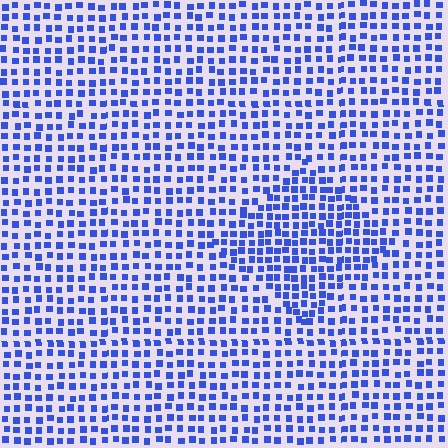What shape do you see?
I see a diamond.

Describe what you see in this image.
The image contains small blue elements arranged at two different densities. A diamond-shaped region is visible where the elements are more densely packed than the surrounding area.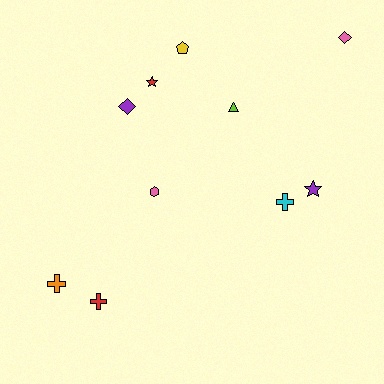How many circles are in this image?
There are no circles.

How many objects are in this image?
There are 10 objects.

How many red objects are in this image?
There are 2 red objects.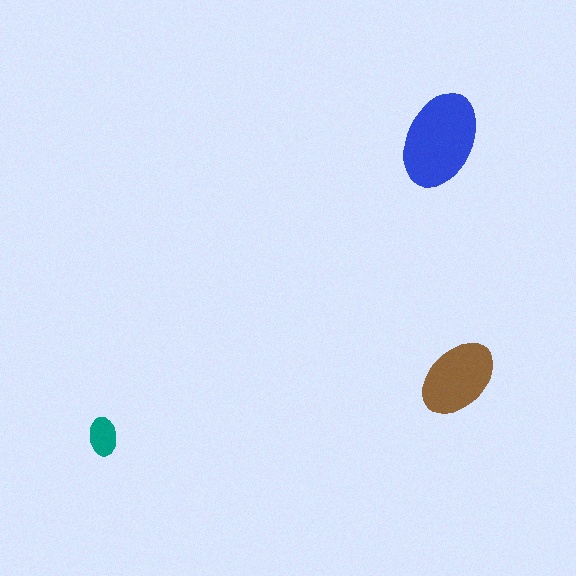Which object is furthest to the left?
The teal ellipse is leftmost.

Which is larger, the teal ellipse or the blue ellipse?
The blue one.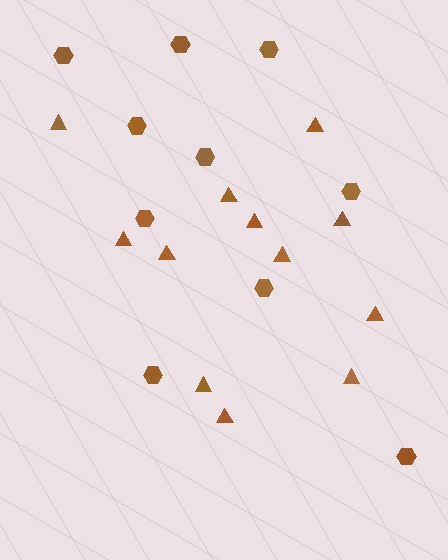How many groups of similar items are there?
There are 2 groups: one group of hexagons (10) and one group of triangles (12).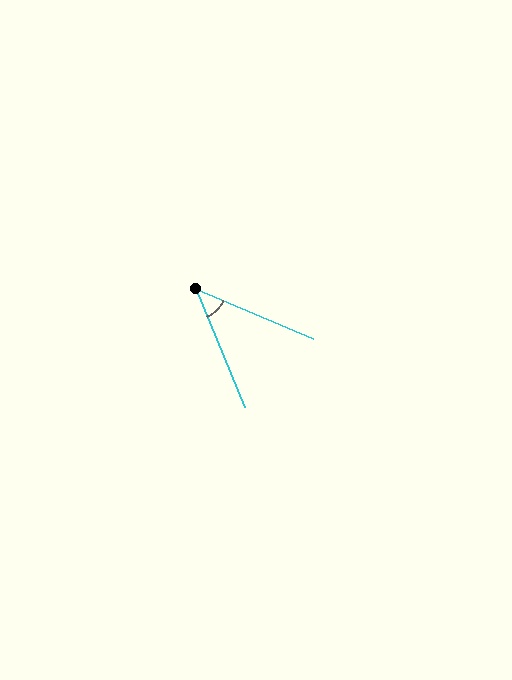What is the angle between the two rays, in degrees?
Approximately 45 degrees.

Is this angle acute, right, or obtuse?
It is acute.